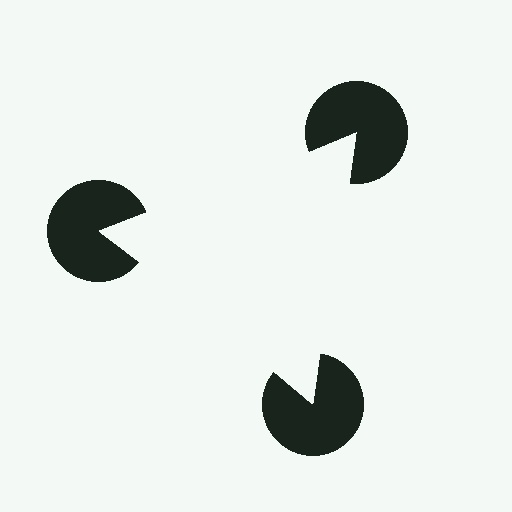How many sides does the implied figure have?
3 sides.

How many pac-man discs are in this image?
There are 3 — one at each vertex of the illusory triangle.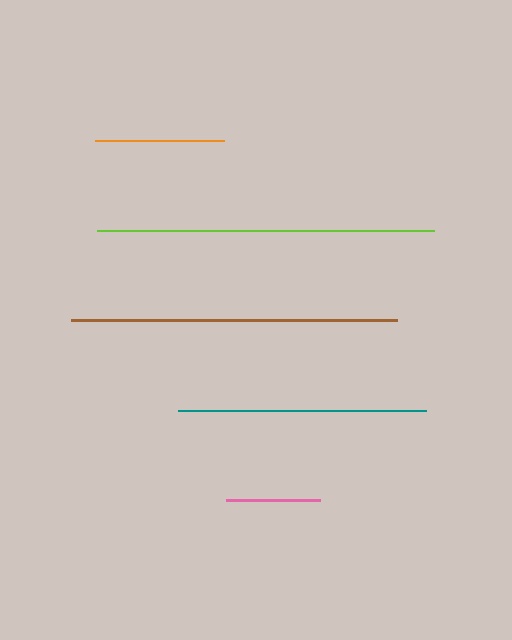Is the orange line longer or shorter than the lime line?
The lime line is longer than the orange line.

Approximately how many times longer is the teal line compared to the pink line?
The teal line is approximately 2.6 times the length of the pink line.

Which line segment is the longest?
The lime line is the longest at approximately 336 pixels.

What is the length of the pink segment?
The pink segment is approximately 95 pixels long.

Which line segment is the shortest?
The pink line is the shortest at approximately 95 pixels.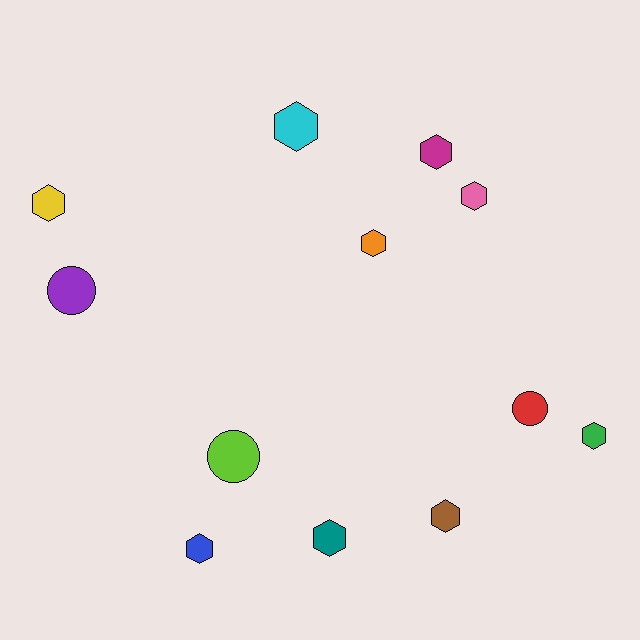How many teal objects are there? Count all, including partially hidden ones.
There is 1 teal object.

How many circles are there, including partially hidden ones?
There are 3 circles.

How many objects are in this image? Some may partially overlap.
There are 12 objects.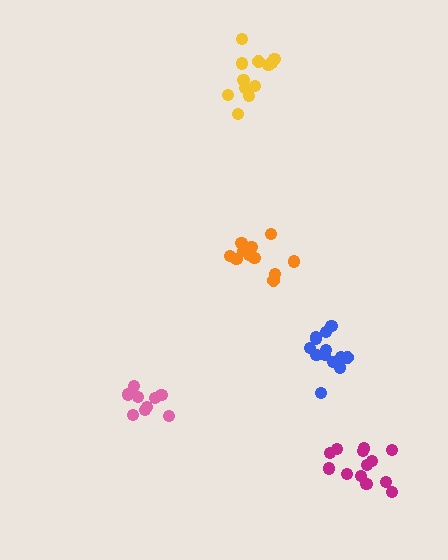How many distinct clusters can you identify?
There are 5 distinct clusters.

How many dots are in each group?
Group 1: 13 dots, Group 2: 9 dots, Group 3: 13 dots, Group 4: 12 dots, Group 5: 11 dots (58 total).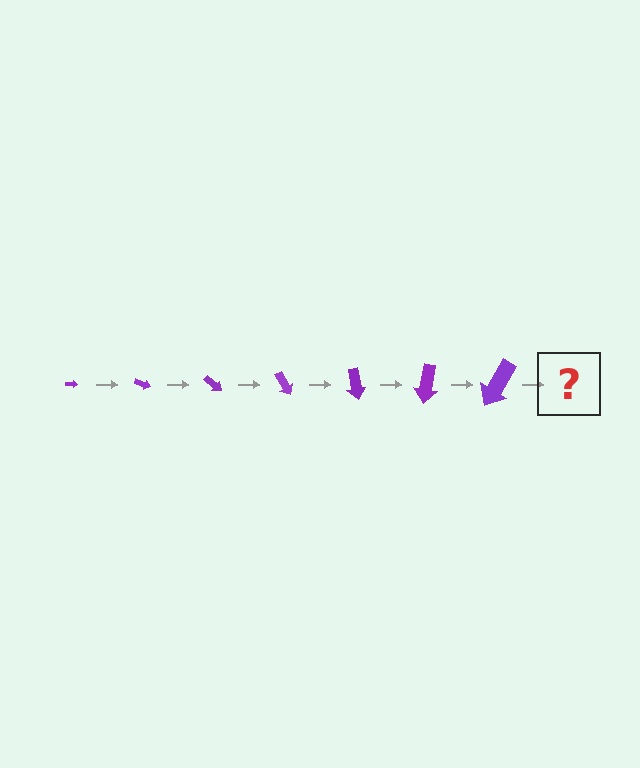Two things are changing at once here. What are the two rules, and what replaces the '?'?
The two rules are that the arrow grows larger each step and it rotates 20 degrees each step. The '?' should be an arrow, larger than the previous one and rotated 140 degrees from the start.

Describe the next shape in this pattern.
It should be an arrow, larger than the previous one and rotated 140 degrees from the start.